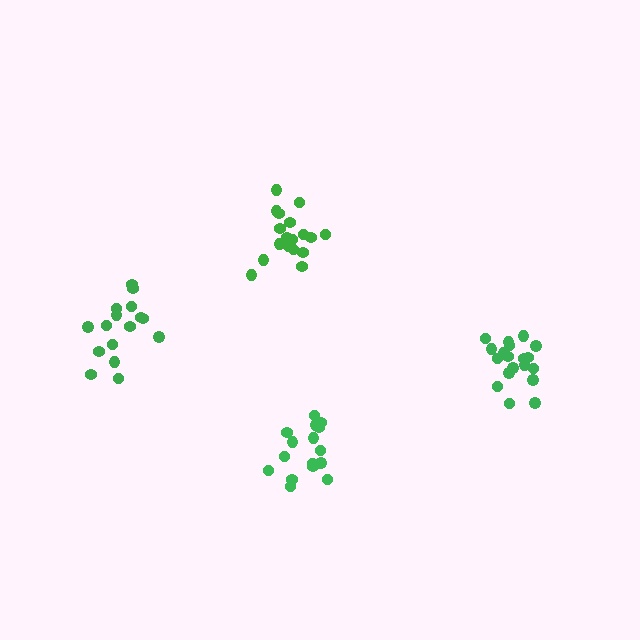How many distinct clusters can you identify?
There are 4 distinct clusters.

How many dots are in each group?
Group 1: 19 dots, Group 2: 16 dots, Group 3: 18 dots, Group 4: 16 dots (69 total).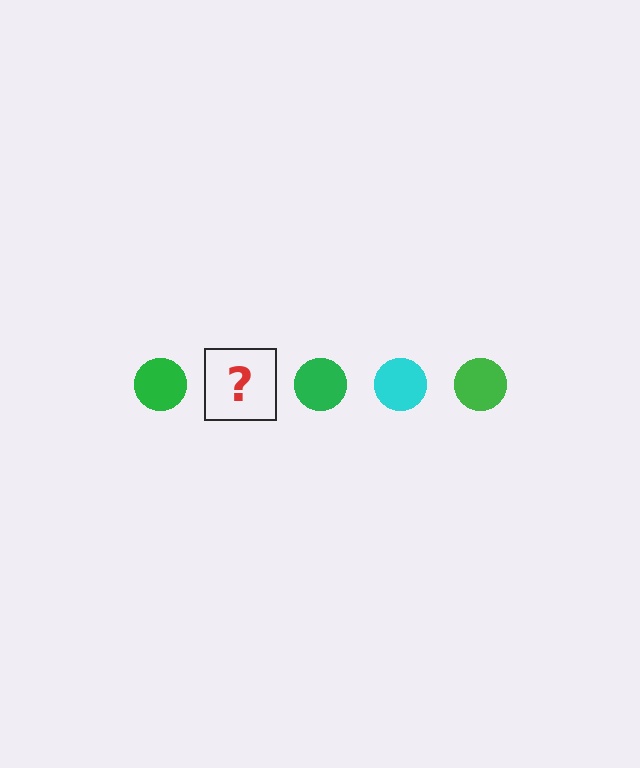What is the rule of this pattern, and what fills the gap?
The rule is that the pattern cycles through green, cyan circles. The gap should be filled with a cyan circle.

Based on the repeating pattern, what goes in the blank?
The blank should be a cyan circle.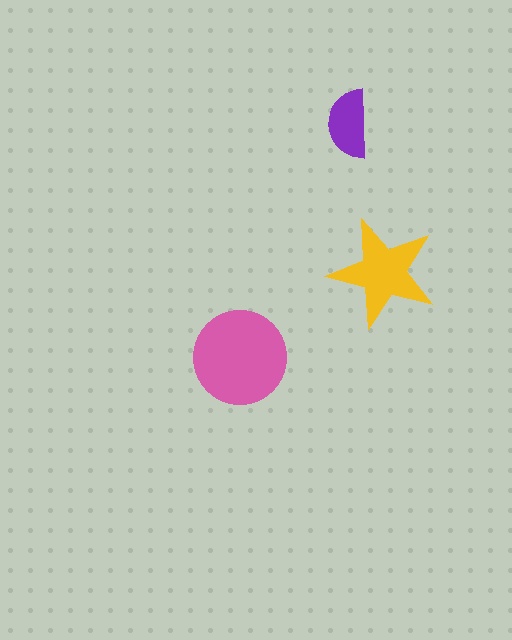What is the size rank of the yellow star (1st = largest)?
2nd.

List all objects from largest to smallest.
The pink circle, the yellow star, the purple semicircle.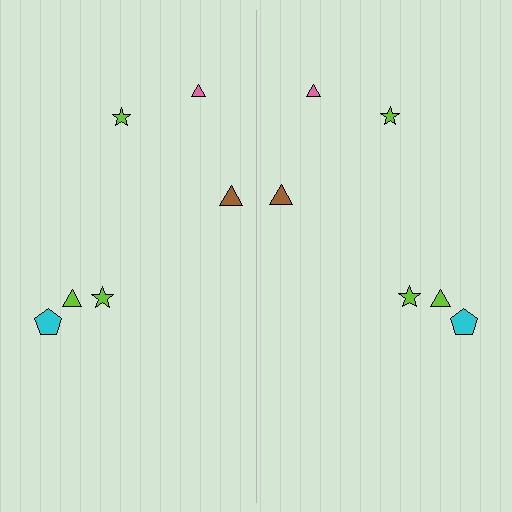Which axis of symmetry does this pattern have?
The pattern has a vertical axis of symmetry running through the center of the image.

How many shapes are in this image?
There are 12 shapes in this image.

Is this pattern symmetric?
Yes, this pattern has bilateral (reflection) symmetry.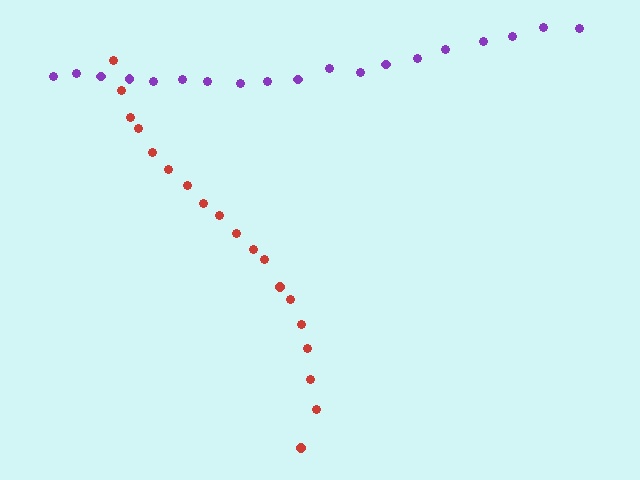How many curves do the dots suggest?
There are 2 distinct paths.